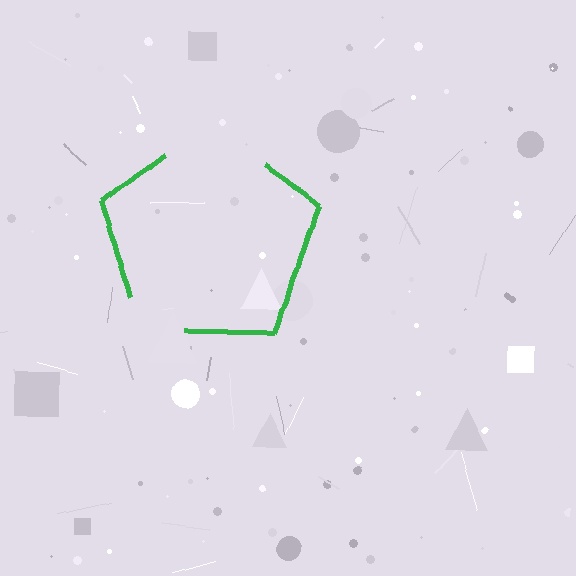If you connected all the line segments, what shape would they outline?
They would outline a pentagon.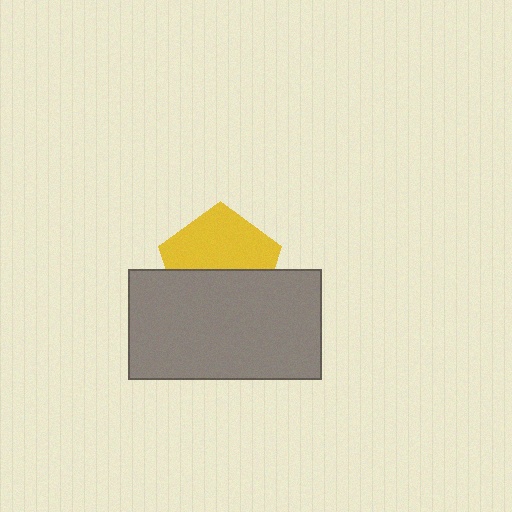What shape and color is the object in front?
The object in front is a gray rectangle.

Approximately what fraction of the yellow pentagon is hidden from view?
Roughly 46% of the yellow pentagon is hidden behind the gray rectangle.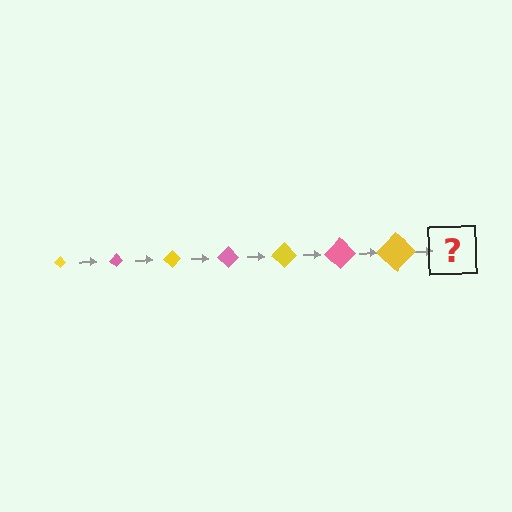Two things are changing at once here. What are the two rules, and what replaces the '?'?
The two rules are that the diamond grows larger each step and the color cycles through yellow and pink. The '?' should be a pink diamond, larger than the previous one.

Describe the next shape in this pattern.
It should be a pink diamond, larger than the previous one.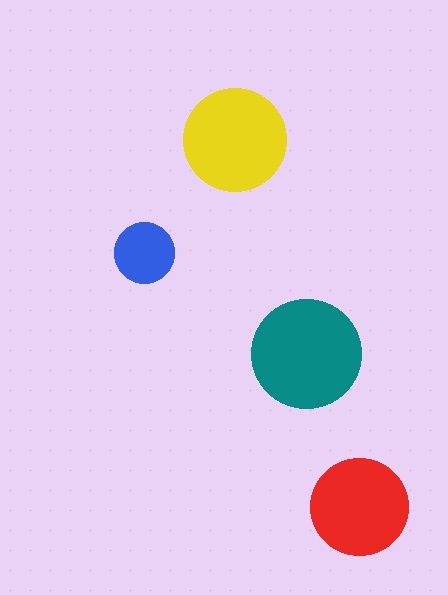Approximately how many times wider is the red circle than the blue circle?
About 1.5 times wider.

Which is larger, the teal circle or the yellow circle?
The teal one.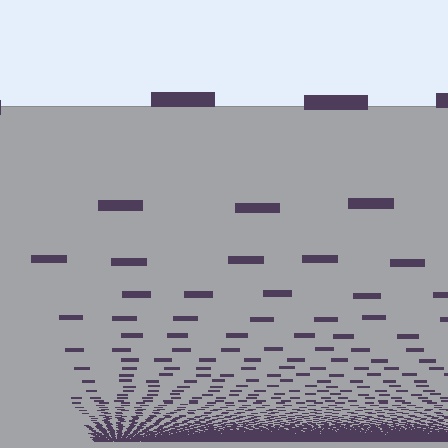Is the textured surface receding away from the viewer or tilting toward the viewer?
The surface appears to tilt toward the viewer. Texture elements get larger and sparser toward the top.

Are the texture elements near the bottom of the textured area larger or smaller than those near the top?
Smaller. The gradient is inverted — elements near the bottom are smaller and denser.